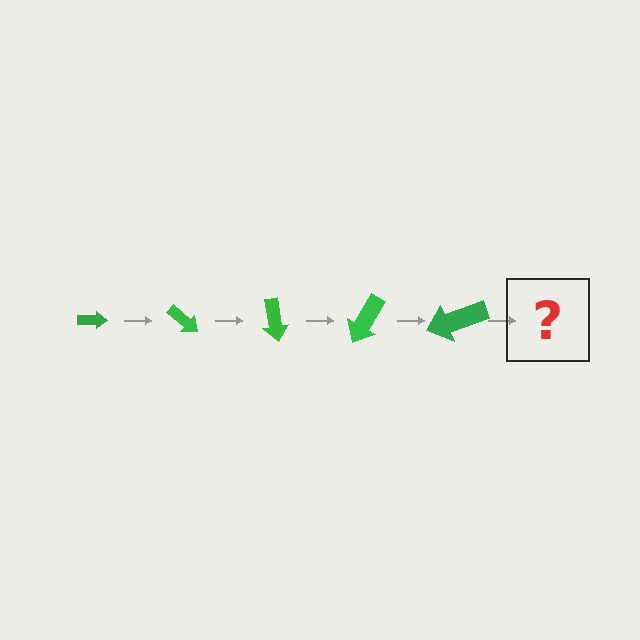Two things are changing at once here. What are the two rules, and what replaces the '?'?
The two rules are that the arrow grows larger each step and it rotates 40 degrees each step. The '?' should be an arrow, larger than the previous one and rotated 200 degrees from the start.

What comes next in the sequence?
The next element should be an arrow, larger than the previous one and rotated 200 degrees from the start.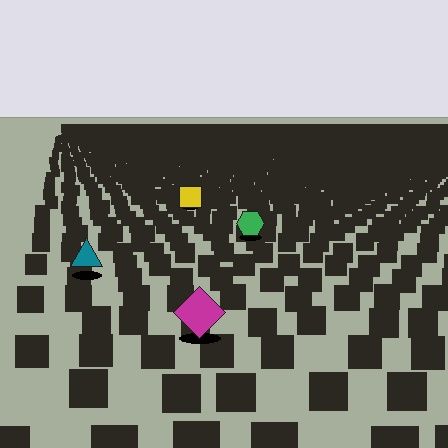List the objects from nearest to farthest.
From nearest to farthest: the magenta diamond, the teal triangle, the green hexagon, the yellow square.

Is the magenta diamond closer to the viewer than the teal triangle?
Yes. The magenta diamond is closer — you can tell from the texture gradient: the ground texture is coarser near it.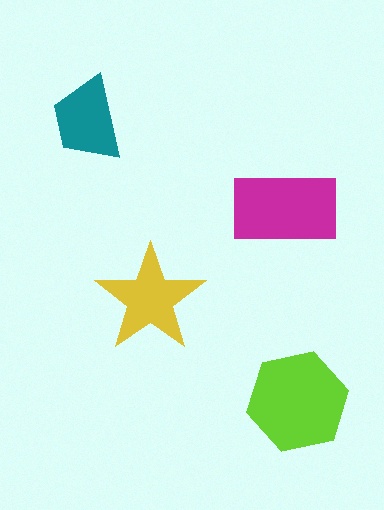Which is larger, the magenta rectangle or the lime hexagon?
The lime hexagon.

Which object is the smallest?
The teal trapezoid.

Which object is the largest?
The lime hexagon.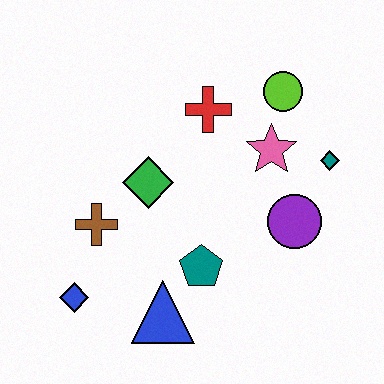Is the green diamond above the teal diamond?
No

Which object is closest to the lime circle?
The pink star is closest to the lime circle.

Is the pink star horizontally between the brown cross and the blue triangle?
No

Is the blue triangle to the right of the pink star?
No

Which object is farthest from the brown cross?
The teal diamond is farthest from the brown cross.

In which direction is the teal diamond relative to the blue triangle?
The teal diamond is to the right of the blue triangle.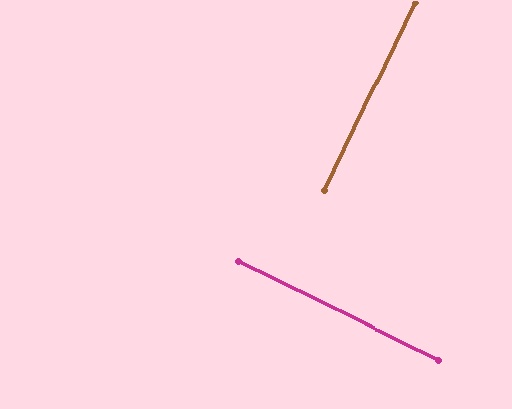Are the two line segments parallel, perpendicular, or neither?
Perpendicular — they meet at approximately 89°.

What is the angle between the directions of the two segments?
Approximately 89 degrees.